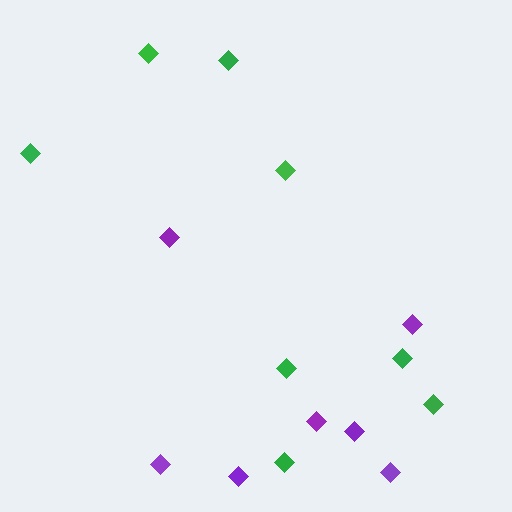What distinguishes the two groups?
There are 2 groups: one group of purple diamonds (7) and one group of green diamonds (8).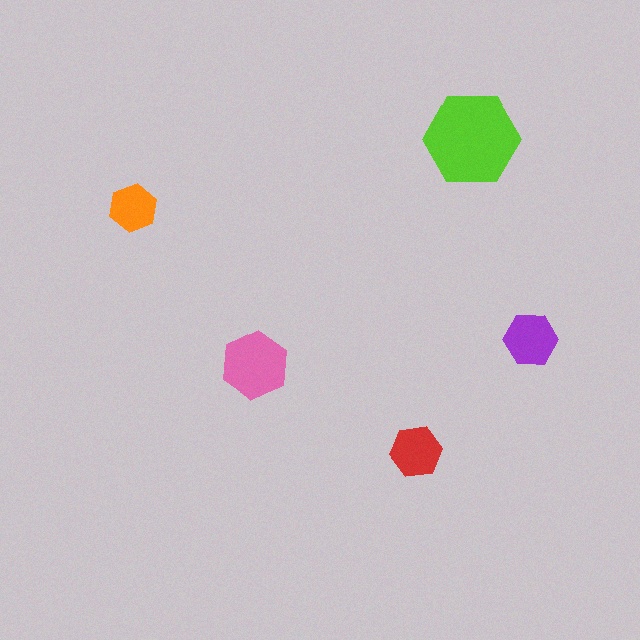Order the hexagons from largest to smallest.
the lime one, the pink one, the purple one, the red one, the orange one.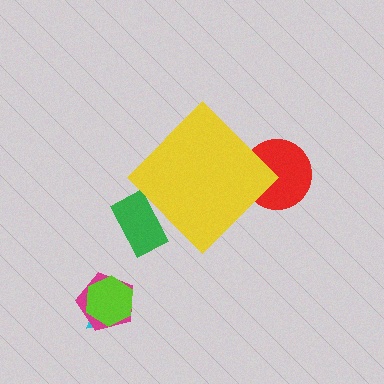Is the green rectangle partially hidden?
Yes, the green rectangle is partially hidden behind the yellow diamond.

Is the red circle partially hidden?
Yes, the red circle is partially hidden behind the yellow diamond.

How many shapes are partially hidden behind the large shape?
2 shapes are partially hidden.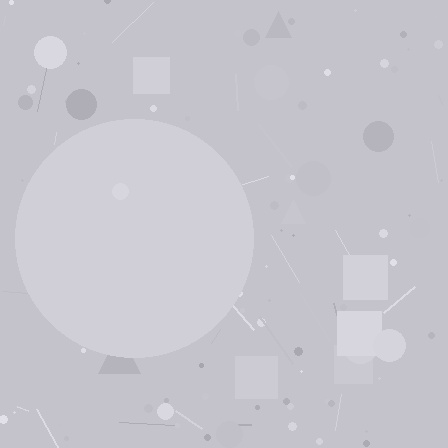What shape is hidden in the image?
A circle is hidden in the image.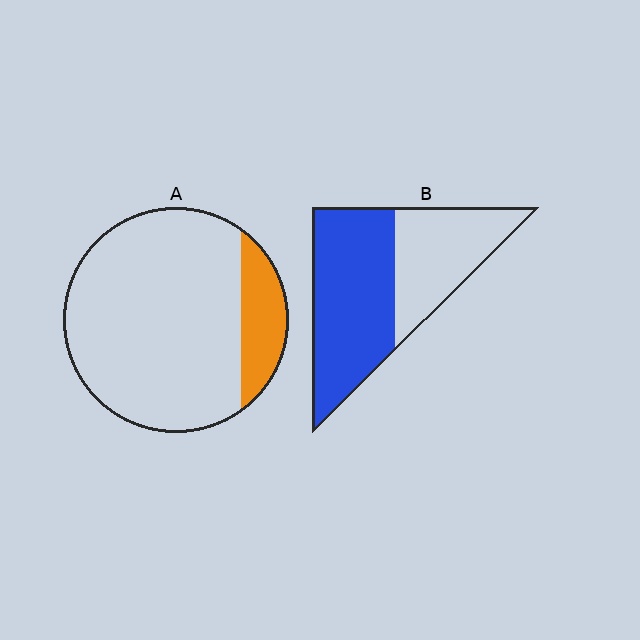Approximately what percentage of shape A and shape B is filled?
A is approximately 15% and B is approximately 60%.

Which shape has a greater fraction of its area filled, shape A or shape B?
Shape B.